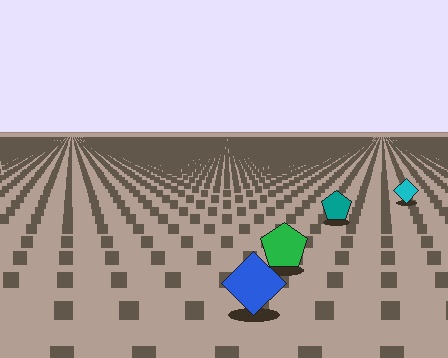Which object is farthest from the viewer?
The cyan diamond is farthest from the viewer. It appears smaller and the ground texture around it is denser.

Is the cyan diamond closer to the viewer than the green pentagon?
No. The green pentagon is closer — you can tell from the texture gradient: the ground texture is coarser near it.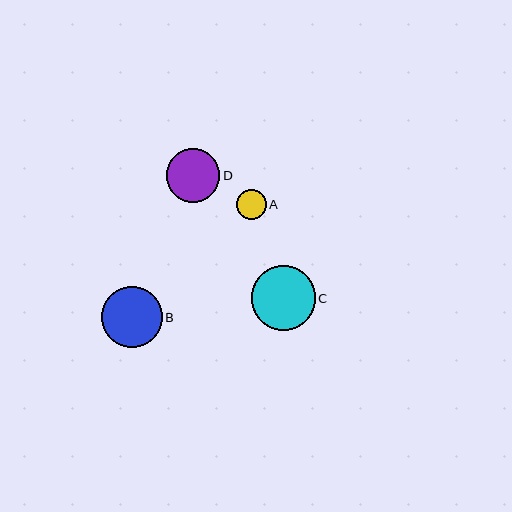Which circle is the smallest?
Circle A is the smallest with a size of approximately 30 pixels.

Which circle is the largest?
Circle C is the largest with a size of approximately 64 pixels.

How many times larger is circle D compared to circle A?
Circle D is approximately 1.8 times the size of circle A.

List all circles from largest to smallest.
From largest to smallest: C, B, D, A.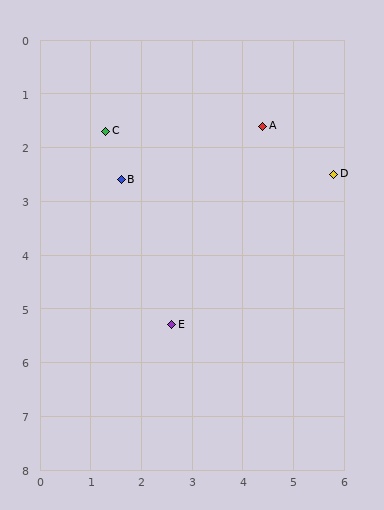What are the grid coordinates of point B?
Point B is at approximately (1.6, 2.6).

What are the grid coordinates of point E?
Point E is at approximately (2.6, 5.3).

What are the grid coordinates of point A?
Point A is at approximately (4.4, 1.6).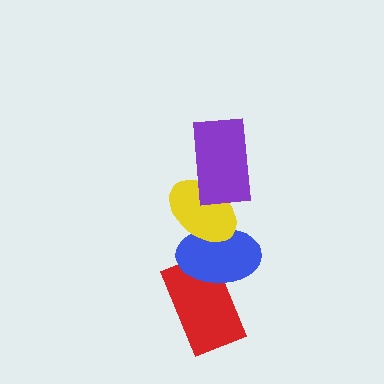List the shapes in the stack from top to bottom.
From top to bottom: the purple rectangle, the yellow ellipse, the blue ellipse, the red rectangle.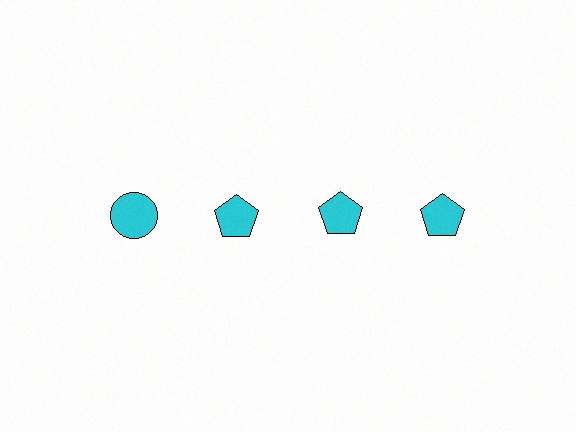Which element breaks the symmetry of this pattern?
The cyan circle in the top row, leftmost column breaks the symmetry. All other shapes are cyan pentagons.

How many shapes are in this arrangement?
There are 4 shapes arranged in a grid pattern.